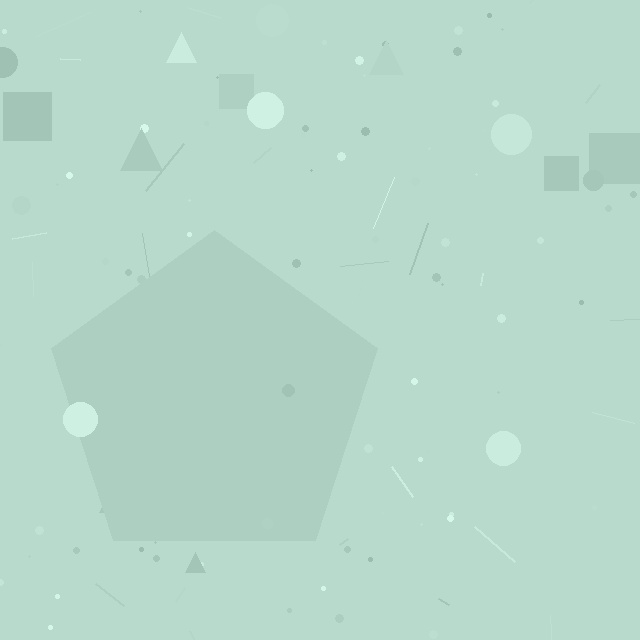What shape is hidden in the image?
A pentagon is hidden in the image.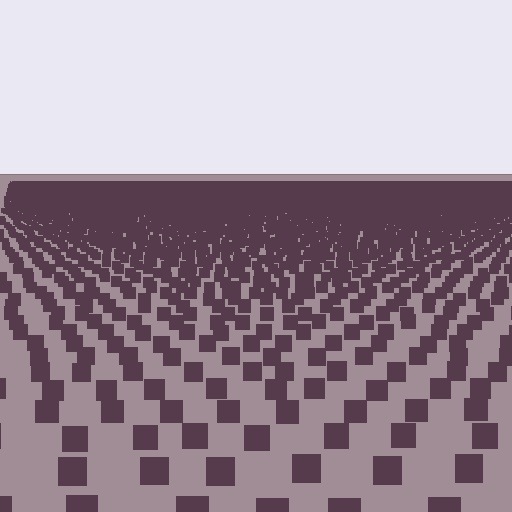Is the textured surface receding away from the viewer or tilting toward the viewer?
The surface is receding away from the viewer. Texture elements get smaller and denser toward the top.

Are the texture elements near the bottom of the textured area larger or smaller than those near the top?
Larger. Near the bottom, elements are closer to the viewer and appear at a bigger on-screen size.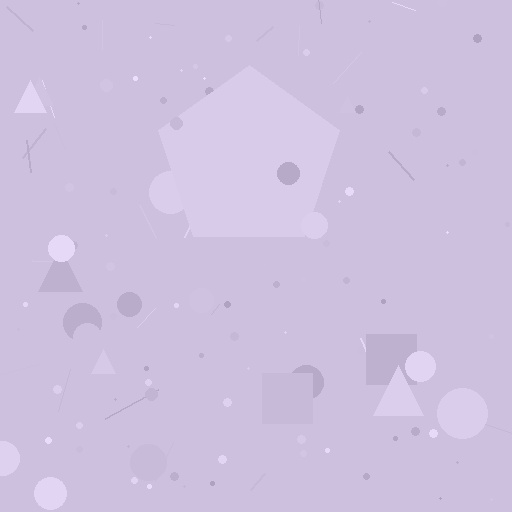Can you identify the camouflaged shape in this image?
The camouflaged shape is a pentagon.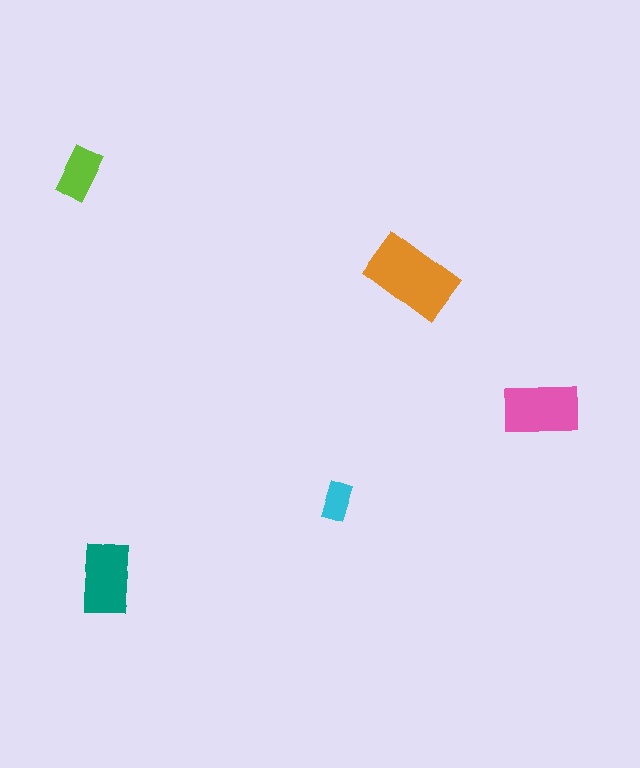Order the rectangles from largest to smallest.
the orange one, the pink one, the teal one, the lime one, the cyan one.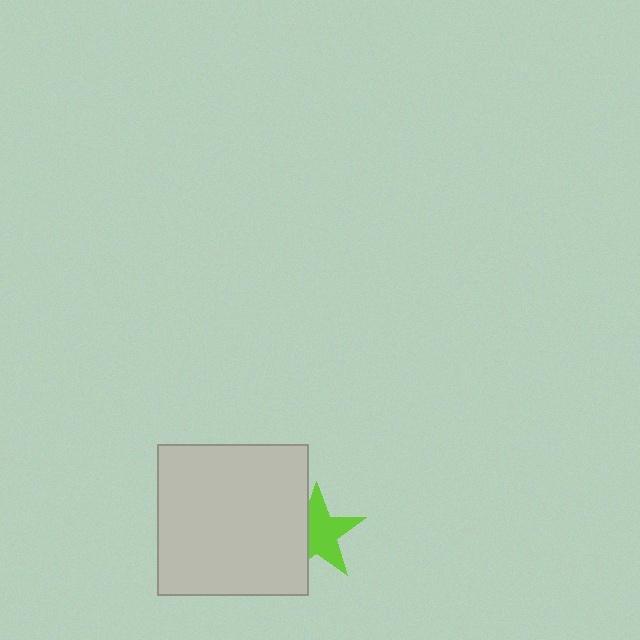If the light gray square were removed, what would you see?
You would see the complete lime star.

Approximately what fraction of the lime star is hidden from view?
Roughly 35% of the lime star is hidden behind the light gray square.